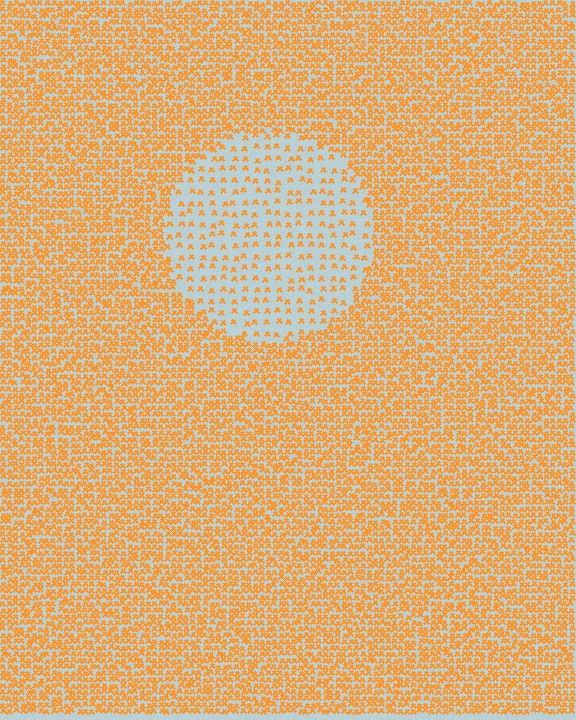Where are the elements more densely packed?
The elements are more densely packed outside the circle boundary.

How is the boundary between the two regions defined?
The boundary is defined by a change in element density (approximately 3.0x ratio). All elements are the same color, size, and shape.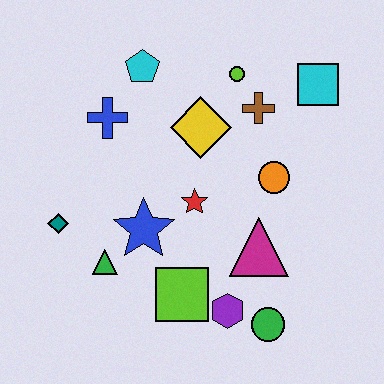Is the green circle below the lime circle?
Yes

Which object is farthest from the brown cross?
The teal diamond is farthest from the brown cross.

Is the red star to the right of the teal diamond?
Yes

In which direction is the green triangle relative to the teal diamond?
The green triangle is to the right of the teal diamond.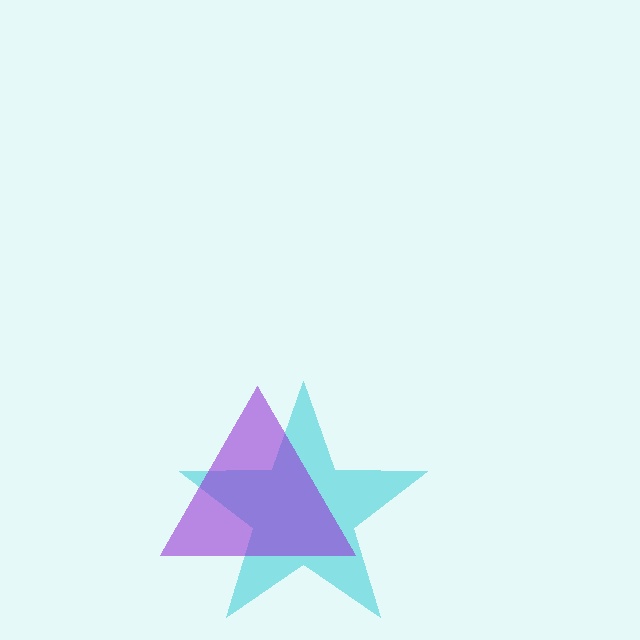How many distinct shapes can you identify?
There are 2 distinct shapes: a cyan star, a purple triangle.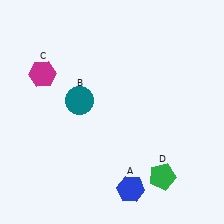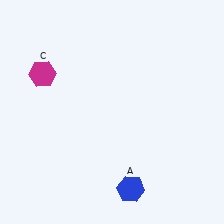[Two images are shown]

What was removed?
The teal circle (B), the green pentagon (D) were removed in Image 2.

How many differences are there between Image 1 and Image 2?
There are 2 differences between the two images.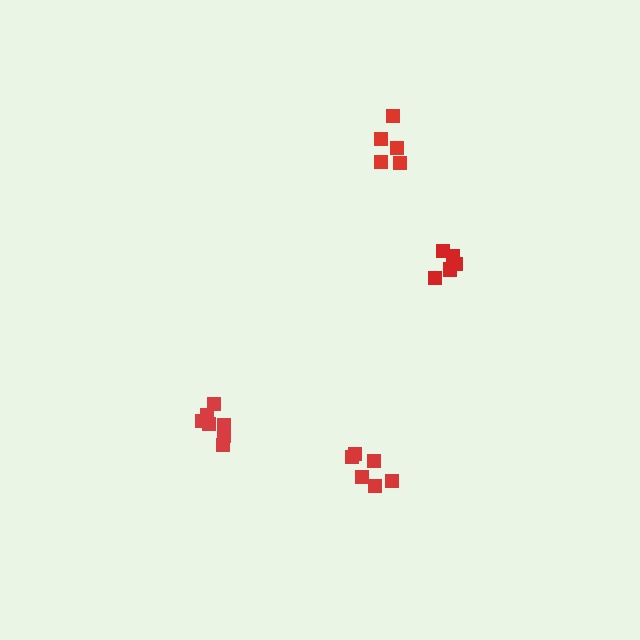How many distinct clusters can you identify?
There are 4 distinct clusters.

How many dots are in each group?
Group 1: 6 dots, Group 2: 5 dots, Group 3: 7 dots, Group 4: 5 dots (23 total).